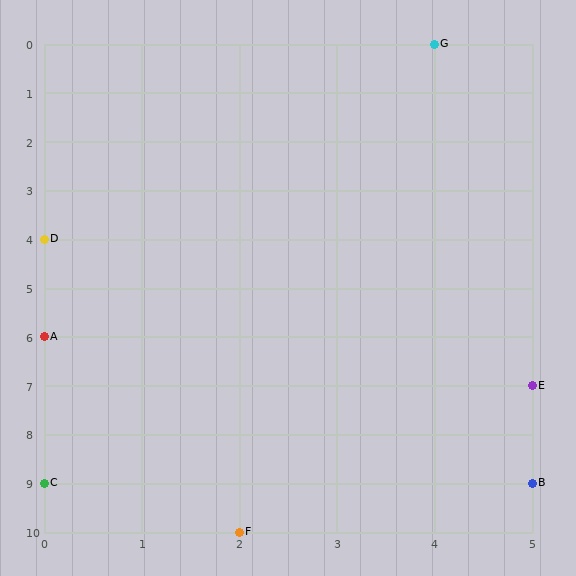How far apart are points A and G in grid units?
Points A and G are 4 columns and 6 rows apart (about 7.2 grid units diagonally).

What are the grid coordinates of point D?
Point D is at grid coordinates (0, 4).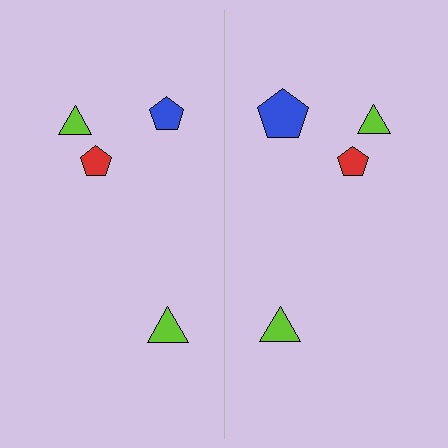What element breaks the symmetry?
The blue pentagon on the right side has a different size than its mirror counterpart.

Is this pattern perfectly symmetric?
No, the pattern is not perfectly symmetric. The blue pentagon on the right side has a different size than its mirror counterpart.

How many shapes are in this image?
There are 8 shapes in this image.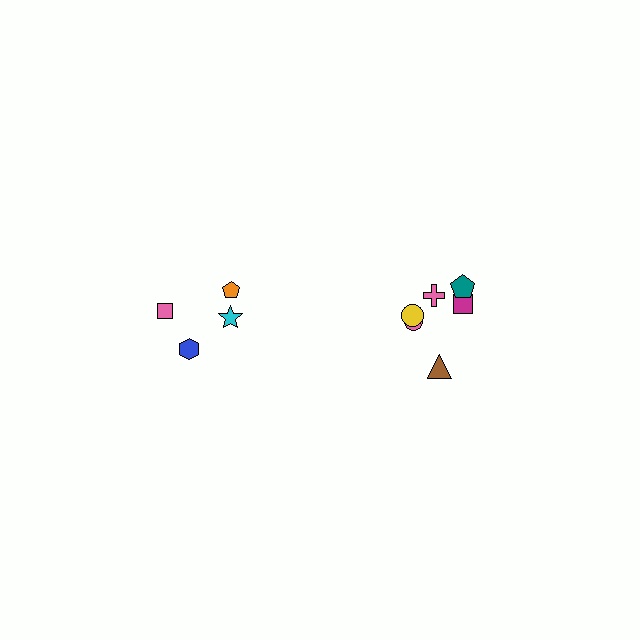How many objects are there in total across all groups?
There are 10 objects.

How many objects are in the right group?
There are 6 objects.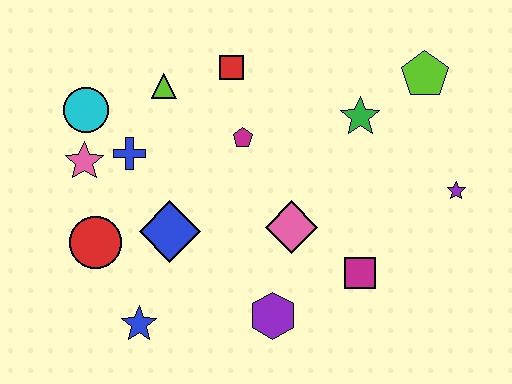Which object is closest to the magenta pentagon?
The red square is closest to the magenta pentagon.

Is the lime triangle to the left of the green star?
Yes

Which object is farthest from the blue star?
The lime pentagon is farthest from the blue star.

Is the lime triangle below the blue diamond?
No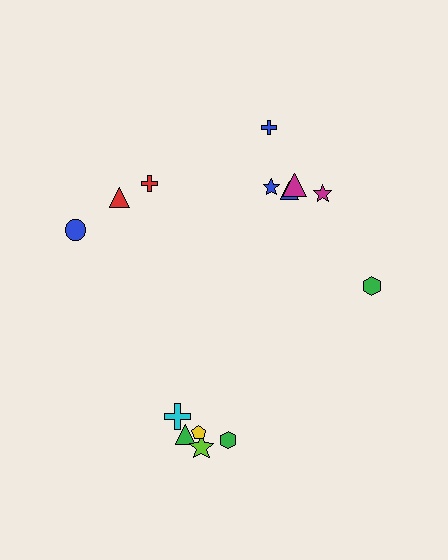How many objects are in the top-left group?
There are 3 objects.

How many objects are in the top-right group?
There are 6 objects.